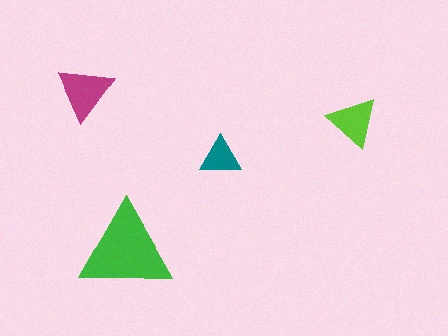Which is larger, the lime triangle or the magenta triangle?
The magenta one.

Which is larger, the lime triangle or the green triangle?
The green one.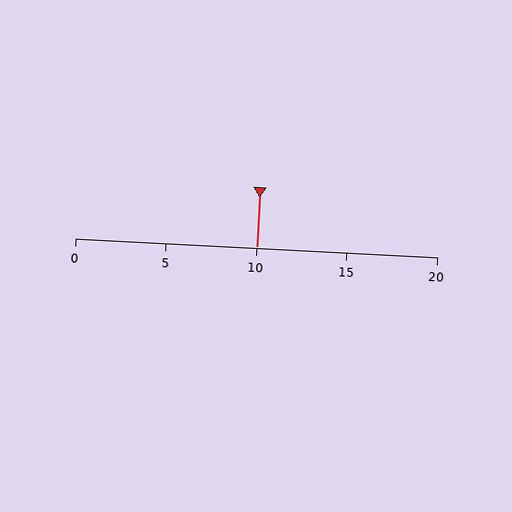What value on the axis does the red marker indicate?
The marker indicates approximately 10.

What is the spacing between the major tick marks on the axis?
The major ticks are spaced 5 apart.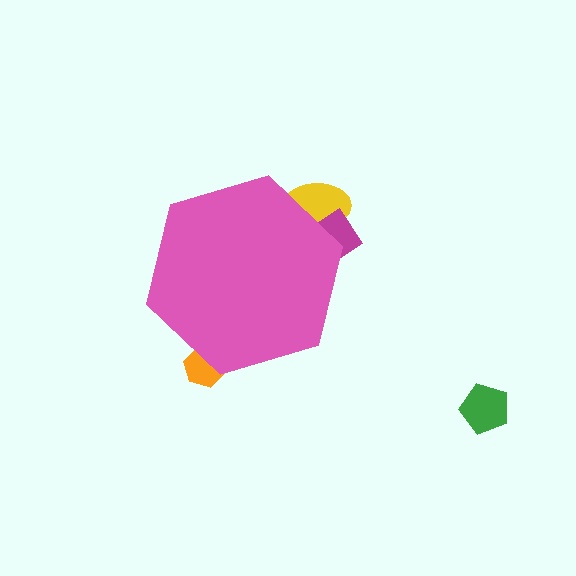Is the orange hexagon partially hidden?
Yes, the orange hexagon is partially hidden behind the pink hexagon.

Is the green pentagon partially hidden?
No, the green pentagon is fully visible.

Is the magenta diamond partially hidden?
Yes, the magenta diamond is partially hidden behind the pink hexagon.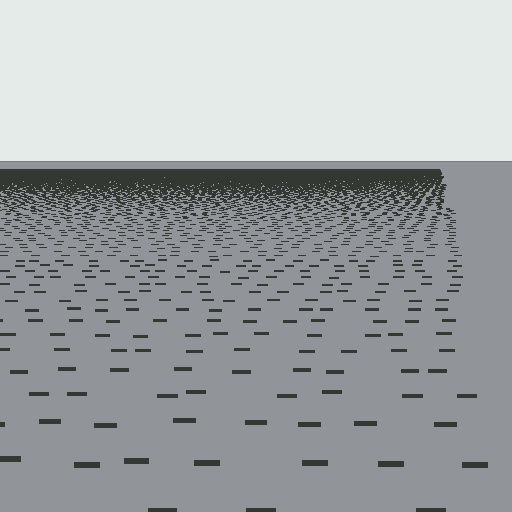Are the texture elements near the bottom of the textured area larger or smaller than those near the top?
Larger. Near the bottom, elements are closer to the viewer and appear at a bigger on-screen size.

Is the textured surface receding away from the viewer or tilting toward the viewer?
The surface is receding away from the viewer. Texture elements get smaller and denser toward the top.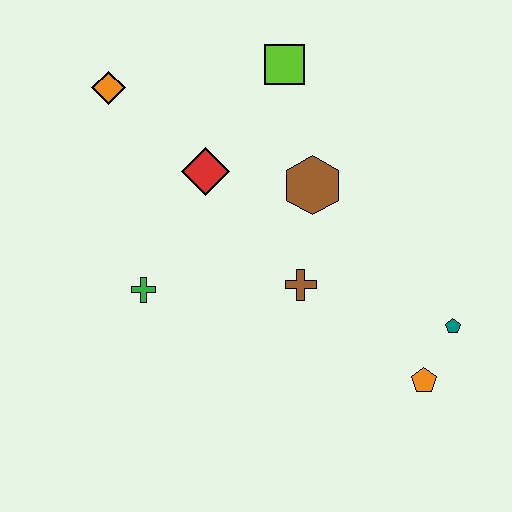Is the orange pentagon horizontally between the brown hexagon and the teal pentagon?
Yes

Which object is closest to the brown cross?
The brown hexagon is closest to the brown cross.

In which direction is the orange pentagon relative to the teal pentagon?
The orange pentagon is below the teal pentagon.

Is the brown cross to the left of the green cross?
No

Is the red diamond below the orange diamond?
Yes